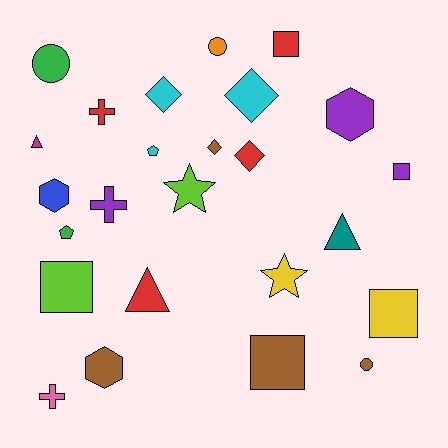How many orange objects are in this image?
There is 1 orange object.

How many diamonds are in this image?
There are 4 diamonds.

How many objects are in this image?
There are 25 objects.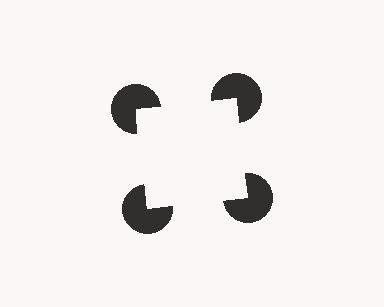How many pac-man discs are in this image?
There are 4 — one at each vertex of the illusory square.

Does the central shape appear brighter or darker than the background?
It typically appears slightly brighter than the background, even though no actual brightness change is drawn.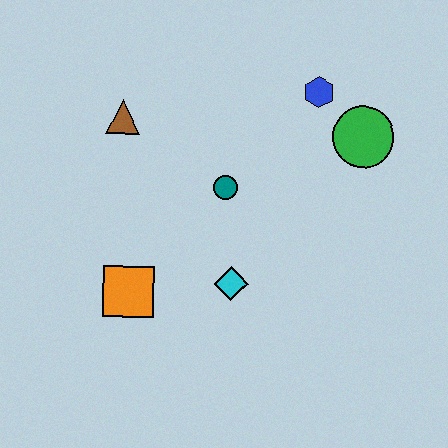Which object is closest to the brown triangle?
The teal circle is closest to the brown triangle.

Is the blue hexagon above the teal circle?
Yes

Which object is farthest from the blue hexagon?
The orange square is farthest from the blue hexagon.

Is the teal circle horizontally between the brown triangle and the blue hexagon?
Yes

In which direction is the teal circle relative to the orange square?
The teal circle is above the orange square.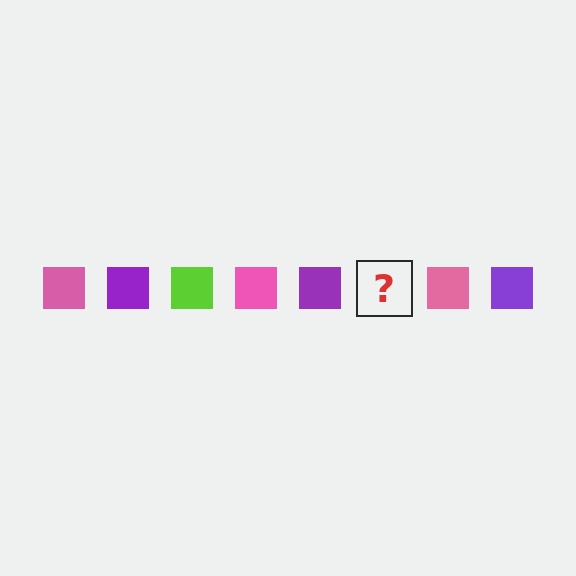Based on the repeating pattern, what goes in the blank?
The blank should be a lime square.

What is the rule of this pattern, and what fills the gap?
The rule is that the pattern cycles through pink, purple, lime squares. The gap should be filled with a lime square.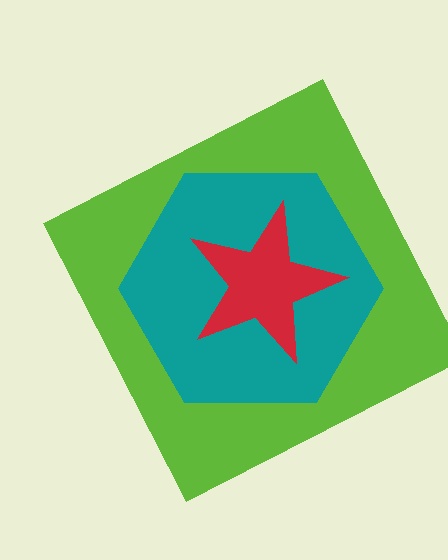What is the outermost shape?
The lime square.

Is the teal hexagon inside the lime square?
Yes.